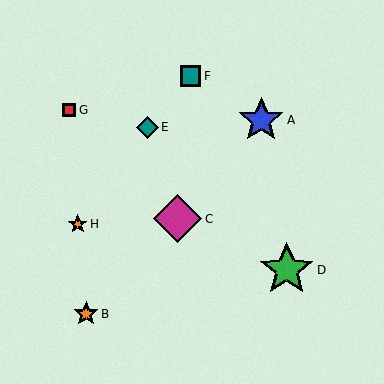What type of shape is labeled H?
Shape H is an orange star.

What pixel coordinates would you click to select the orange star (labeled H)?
Click at (78, 224) to select the orange star H.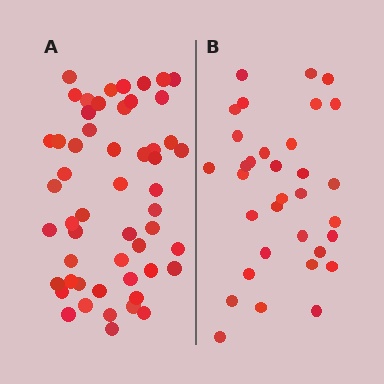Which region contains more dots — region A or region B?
Region A (the left region) has more dots.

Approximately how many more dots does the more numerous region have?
Region A has approximately 20 more dots than region B.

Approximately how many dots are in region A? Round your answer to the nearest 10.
About 50 dots. (The exact count is 53, which rounds to 50.)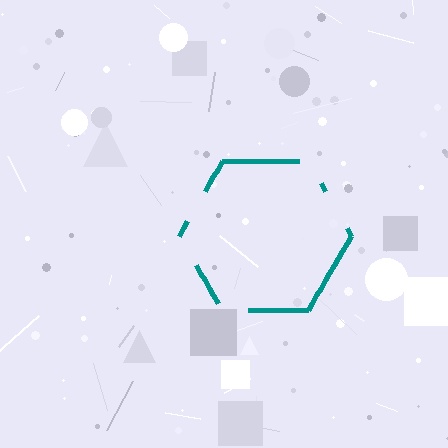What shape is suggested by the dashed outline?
The dashed outline suggests a hexagon.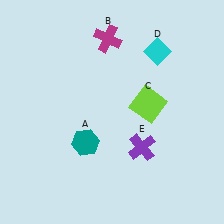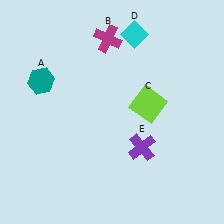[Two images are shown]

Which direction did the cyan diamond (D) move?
The cyan diamond (D) moved left.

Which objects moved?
The objects that moved are: the teal hexagon (A), the cyan diamond (D).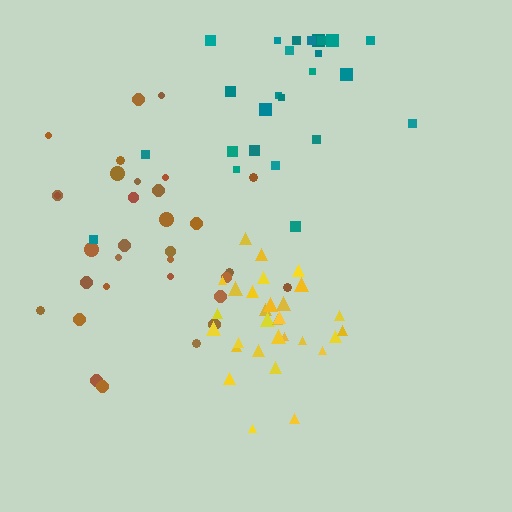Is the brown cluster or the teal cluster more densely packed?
Brown.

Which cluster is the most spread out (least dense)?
Teal.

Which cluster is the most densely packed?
Yellow.